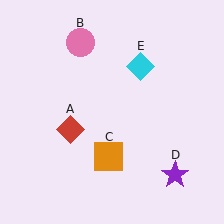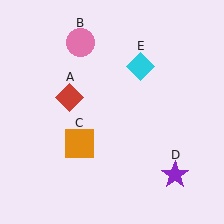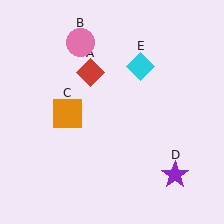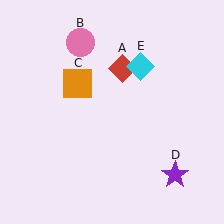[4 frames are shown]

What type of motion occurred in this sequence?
The red diamond (object A), orange square (object C) rotated clockwise around the center of the scene.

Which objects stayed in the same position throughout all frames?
Pink circle (object B) and purple star (object D) and cyan diamond (object E) remained stationary.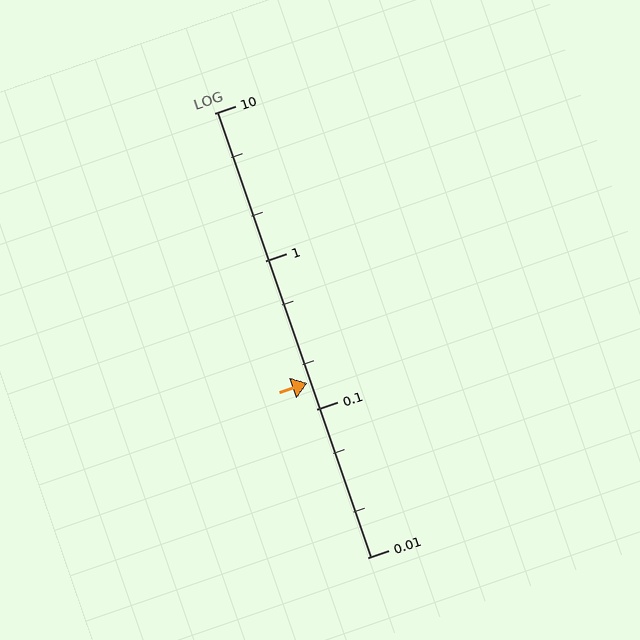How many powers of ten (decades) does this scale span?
The scale spans 3 decades, from 0.01 to 10.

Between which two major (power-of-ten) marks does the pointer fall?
The pointer is between 0.1 and 1.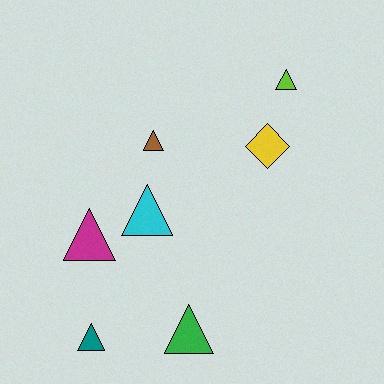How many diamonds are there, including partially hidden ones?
There is 1 diamond.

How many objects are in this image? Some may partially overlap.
There are 7 objects.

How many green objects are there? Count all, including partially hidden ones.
There is 1 green object.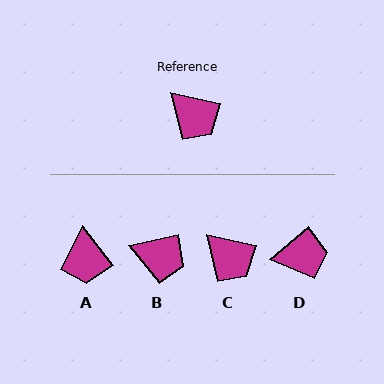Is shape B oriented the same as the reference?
No, it is off by about 25 degrees.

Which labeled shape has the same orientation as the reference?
C.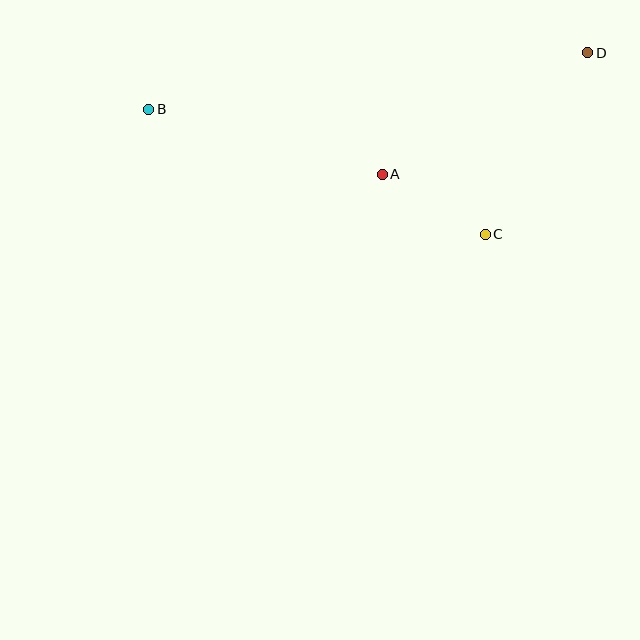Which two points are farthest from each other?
Points B and D are farthest from each other.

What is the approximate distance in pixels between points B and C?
The distance between B and C is approximately 359 pixels.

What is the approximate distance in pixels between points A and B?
The distance between A and B is approximately 242 pixels.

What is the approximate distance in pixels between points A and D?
The distance between A and D is approximately 239 pixels.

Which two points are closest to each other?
Points A and C are closest to each other.